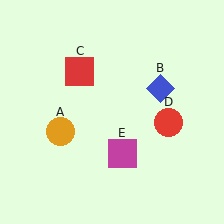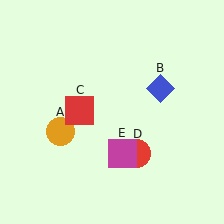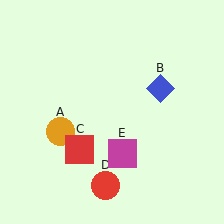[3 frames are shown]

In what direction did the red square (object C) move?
The red square (object C) moved down.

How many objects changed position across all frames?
2 objects changed position: red square (object C), red circle (object D).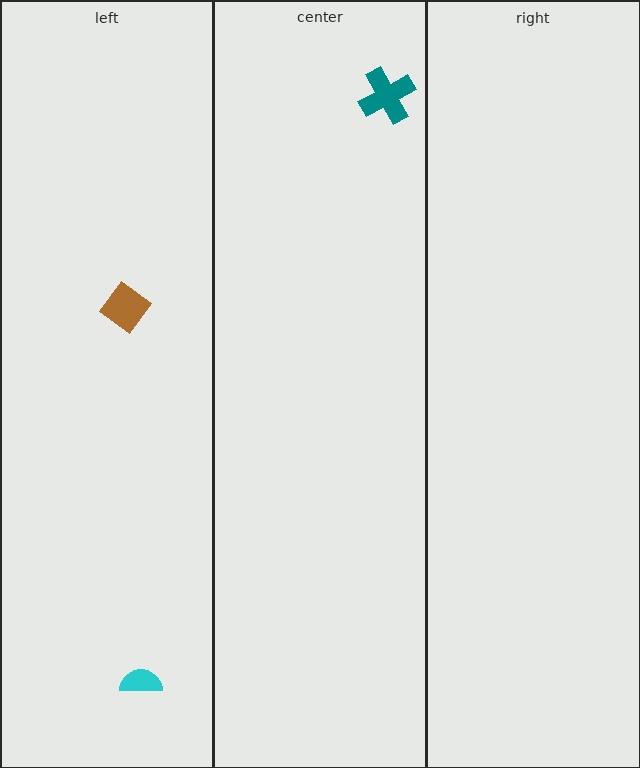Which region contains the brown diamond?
The left region.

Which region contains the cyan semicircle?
The left region.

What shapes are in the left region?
The brown diamond, the cyan semicircle.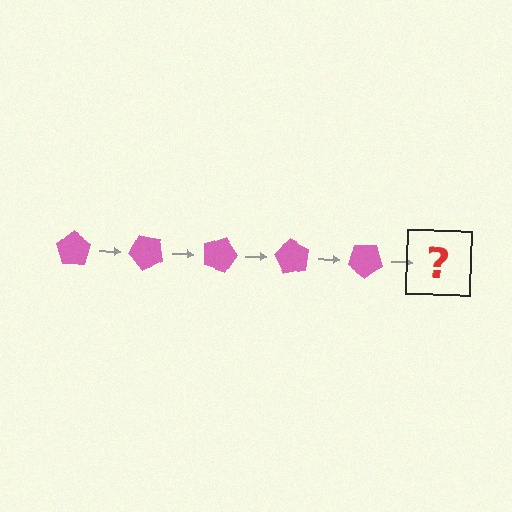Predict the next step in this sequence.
The next step is a pink pentagon rotated 225 degrees.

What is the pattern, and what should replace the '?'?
The pattern is that the pentagon rotates 45 degrees each step. The '?' should be a pink pentagon rotated 225 degrees.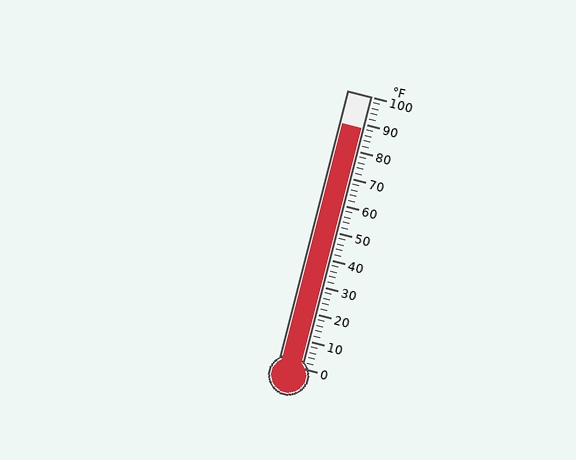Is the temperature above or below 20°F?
The temperature is above 20°F.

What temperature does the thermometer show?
The thermometer shows approximately 88°F.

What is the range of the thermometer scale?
The thermometer scale ranges from 0°F to 100°F.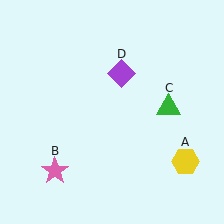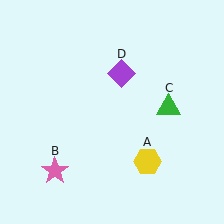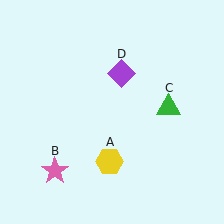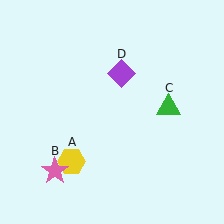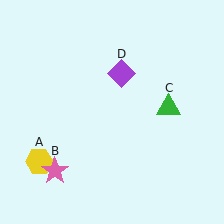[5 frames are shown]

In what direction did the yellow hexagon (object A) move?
The yellow hexagon (object A) moved left.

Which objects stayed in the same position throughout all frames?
Pink star (object B) and green triangle (object C) and purple diamond (object D) remained stationary.